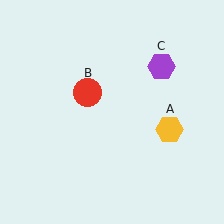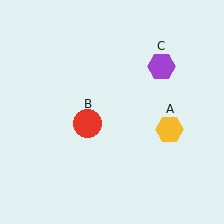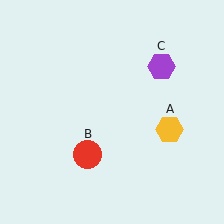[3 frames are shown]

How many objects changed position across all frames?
1 object changed position: red circle (object B).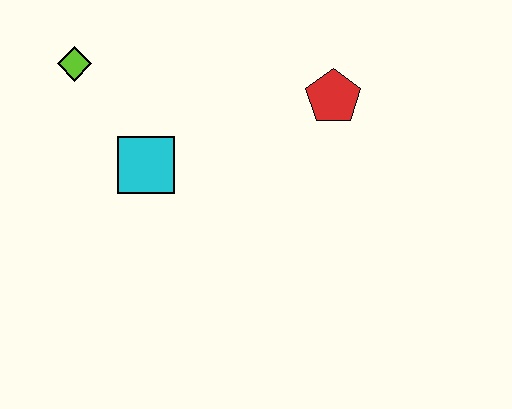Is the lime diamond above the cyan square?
Yes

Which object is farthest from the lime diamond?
The red pentagon is farthest from the lime diamond.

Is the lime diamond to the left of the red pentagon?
Yes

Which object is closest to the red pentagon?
The cyan square is closest to the red pentagon.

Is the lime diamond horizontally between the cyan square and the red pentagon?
No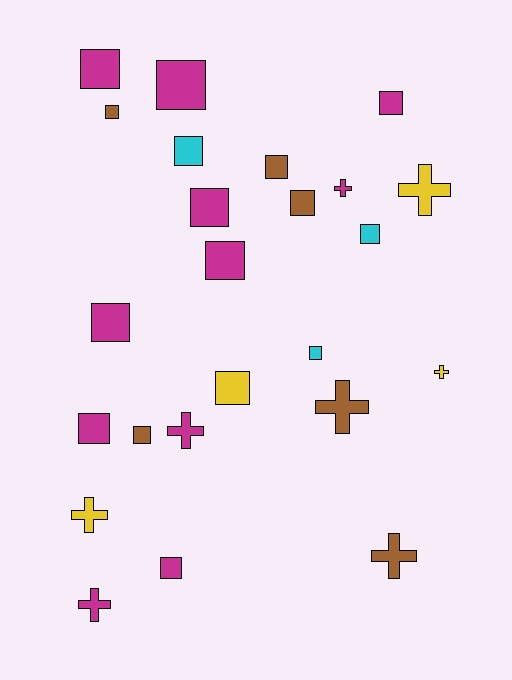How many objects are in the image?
There are 24 objects.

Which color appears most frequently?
Magenta, with 11 objects.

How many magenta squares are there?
There are 8 magenta squares.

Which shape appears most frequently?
Square, with 16 objects.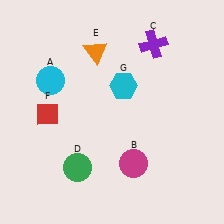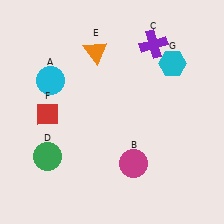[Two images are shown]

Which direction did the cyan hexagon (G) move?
The cyan hexagon (G) moved right.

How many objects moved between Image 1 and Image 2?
2 objects moved between the two images.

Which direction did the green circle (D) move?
The green circle (D) moved left.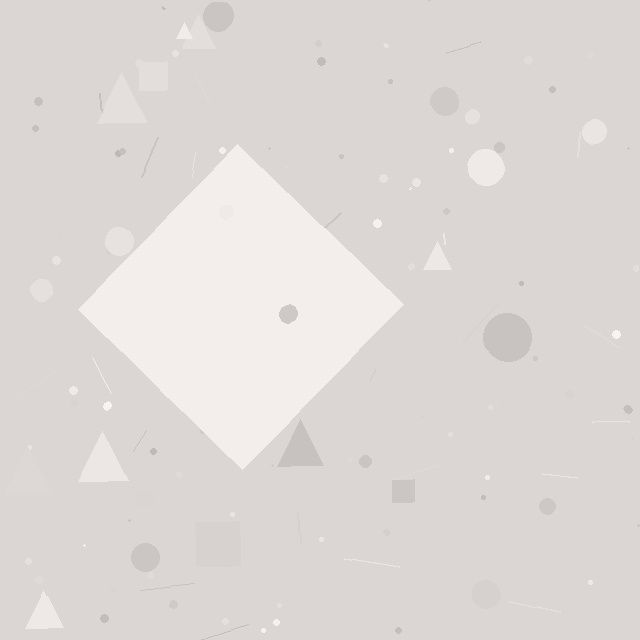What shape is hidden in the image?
A diamond is hidden in the image.